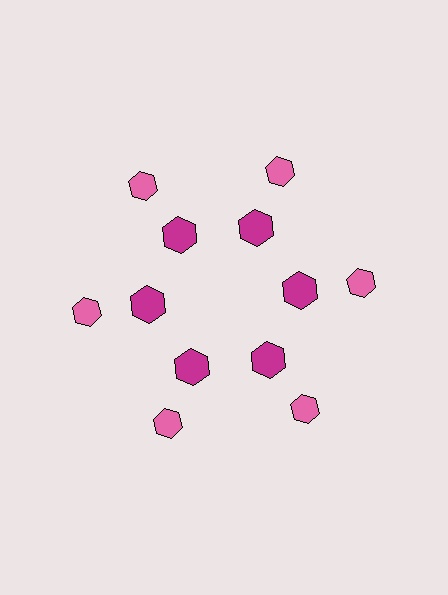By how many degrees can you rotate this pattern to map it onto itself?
The pattern maps onto itself every 60 degrees of rotation.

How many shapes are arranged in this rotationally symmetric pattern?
There are 12 shapes, arranged in 6 groups of 2.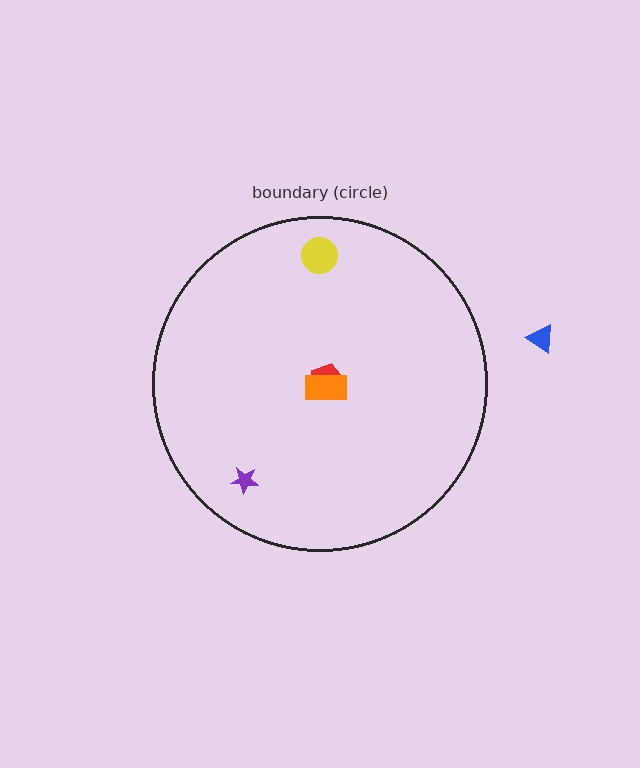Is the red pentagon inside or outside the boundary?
Inside.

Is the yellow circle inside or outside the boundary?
Inside.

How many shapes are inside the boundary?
4 inside, 1 outside.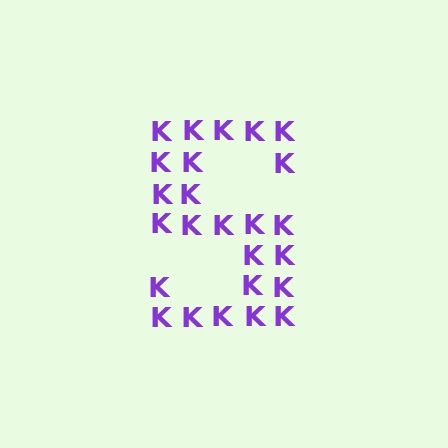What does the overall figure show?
The overall figure shows the letter S.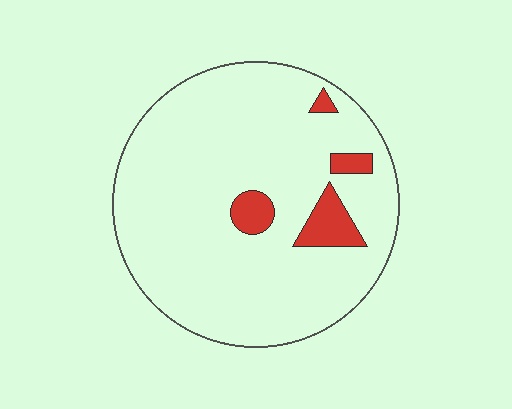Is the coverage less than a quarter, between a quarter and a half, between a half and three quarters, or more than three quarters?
Less than a quarter.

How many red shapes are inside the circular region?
4.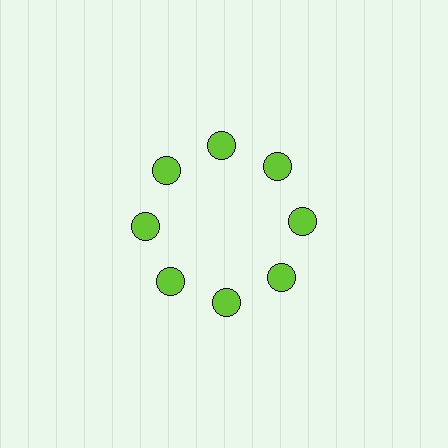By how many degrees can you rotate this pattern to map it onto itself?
The pattern maps onto itself every 45 degrees of rotation.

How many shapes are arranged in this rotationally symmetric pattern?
There are 8 shapes, arranged in 8 groups of 1.